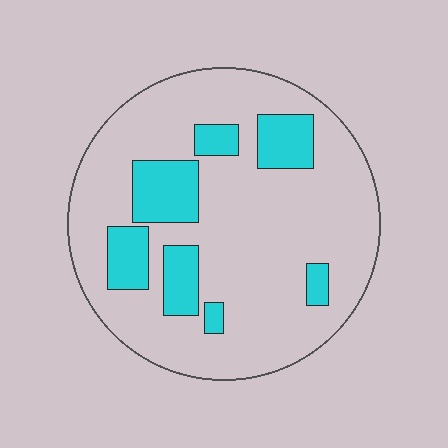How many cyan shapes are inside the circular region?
7.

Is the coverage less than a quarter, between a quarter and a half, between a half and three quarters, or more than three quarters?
Less than a quarter.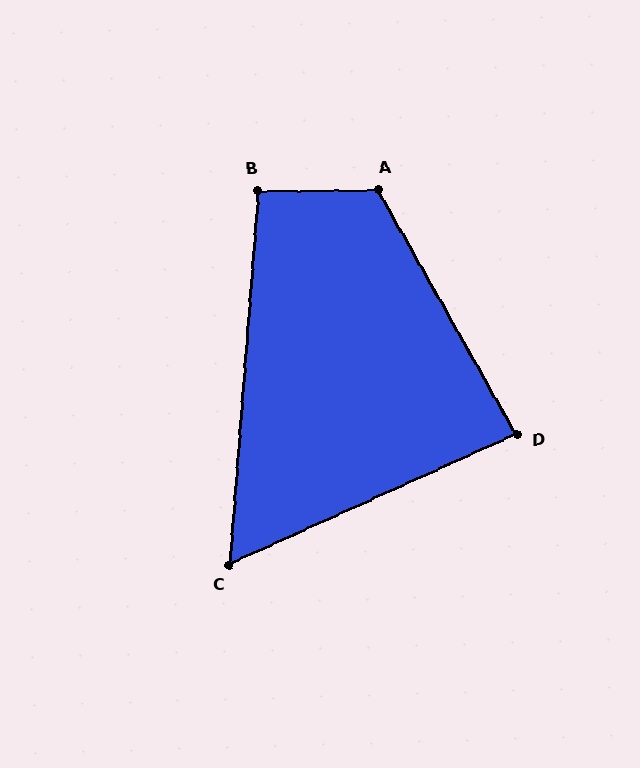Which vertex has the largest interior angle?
A, at approximately 119 degrees.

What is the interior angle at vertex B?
Approximately 95 degrees (approximately right).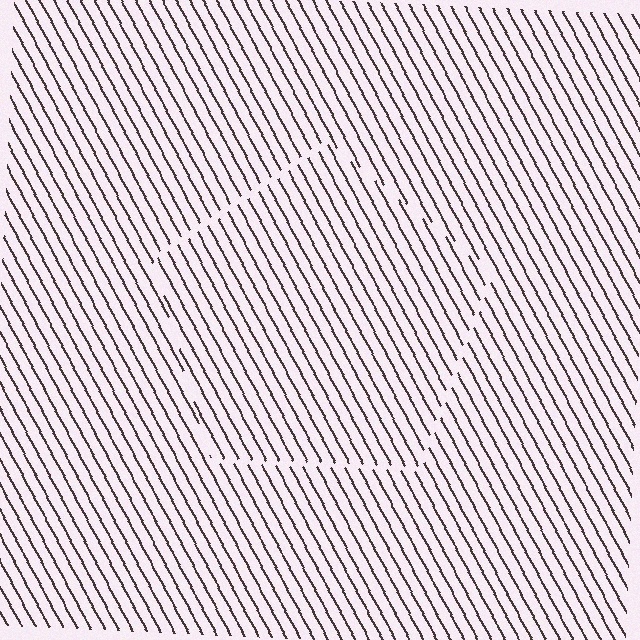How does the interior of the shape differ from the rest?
The interior of the shape contains the same grating, shifted by half a period — the contour is defined by the phase discontinuity where line-ends from the inner and outer gratings abut.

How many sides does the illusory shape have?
5 sides — the line-ends trace a pentagon.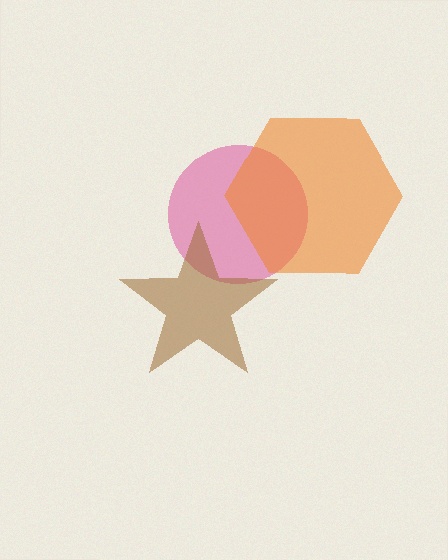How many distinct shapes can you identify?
There are 3 distinct shapes: a pink circle, an orange hexagon, a brown star.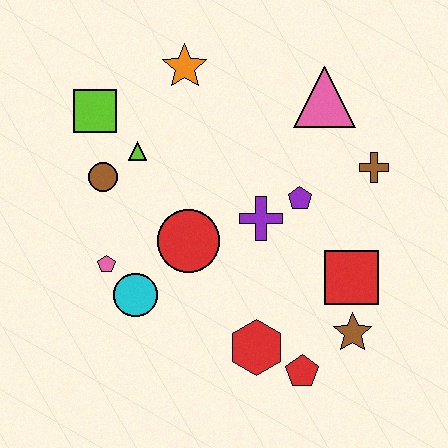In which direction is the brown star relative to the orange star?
The brown star is below the orange star.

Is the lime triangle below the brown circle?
No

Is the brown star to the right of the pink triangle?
Yes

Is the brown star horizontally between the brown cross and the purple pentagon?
Yes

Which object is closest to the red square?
The brown star is closest to the red square.